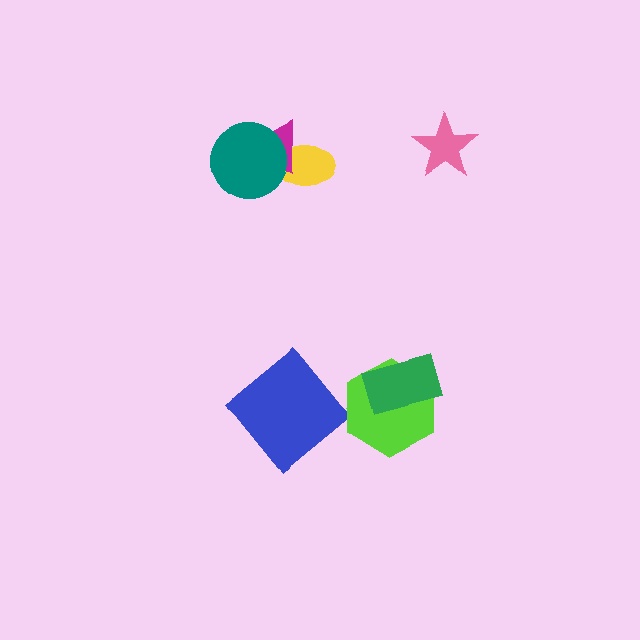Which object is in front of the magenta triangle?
The teal circle is in front of the magenta triangle.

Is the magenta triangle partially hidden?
Yes, it is partially covered by another shape.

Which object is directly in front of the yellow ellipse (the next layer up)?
The magenta triangle is directly in front of the yellow ellipse.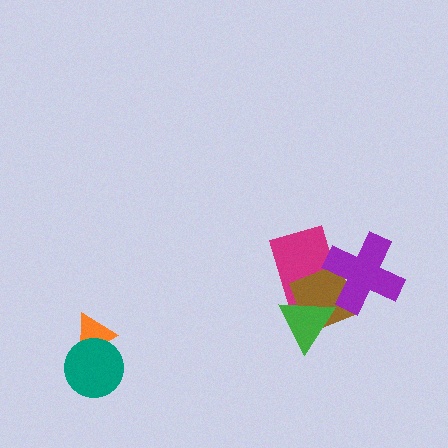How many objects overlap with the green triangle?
2 objects overlap with the green triangle.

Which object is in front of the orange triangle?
The teal circle is in front of the orange triangle.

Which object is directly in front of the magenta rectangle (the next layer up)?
The brown square is directly in front of the magenta rectangle.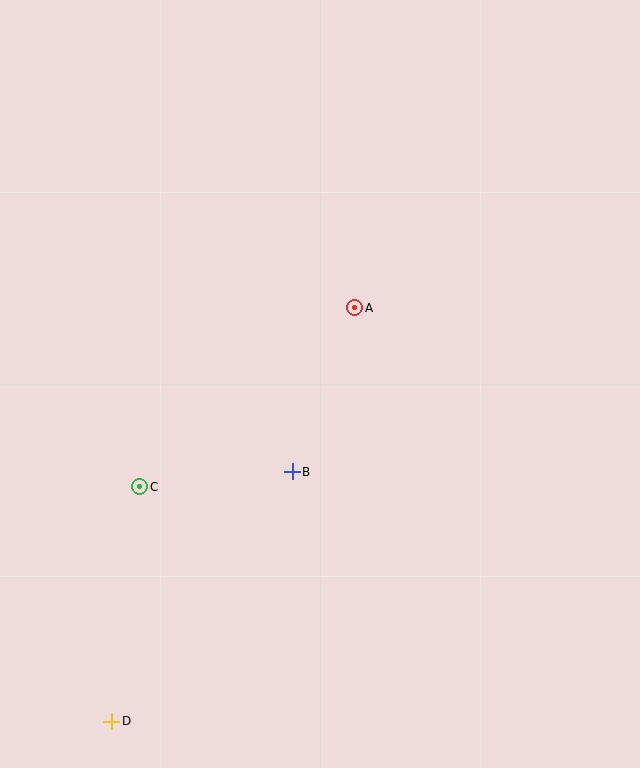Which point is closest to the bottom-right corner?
Point B is closest to the bottom-right corner.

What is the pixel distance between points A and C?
The distance between A and C is 280 pixels.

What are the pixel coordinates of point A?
Point A is at (355, 308).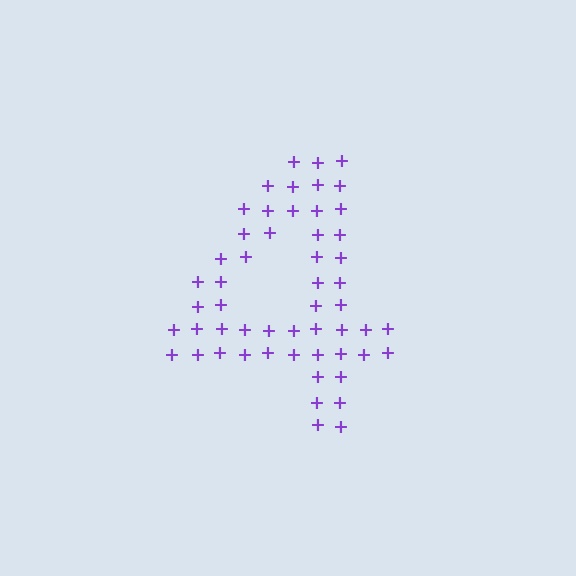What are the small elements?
The small elements are plus signs.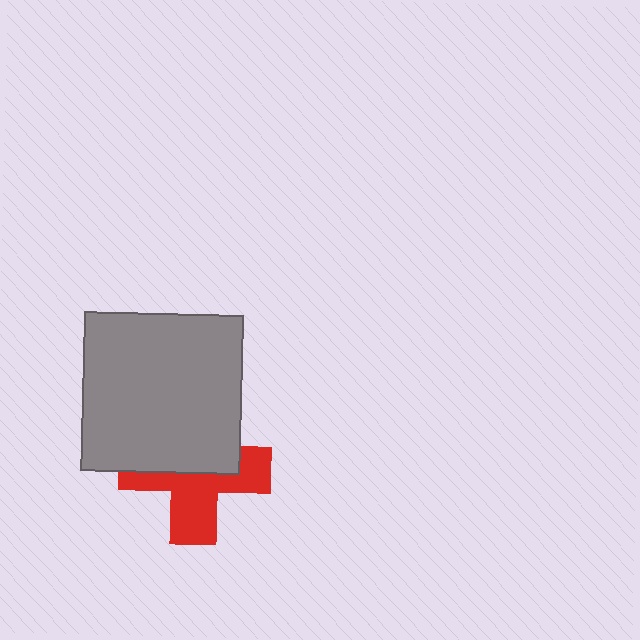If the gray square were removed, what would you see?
You would see the complete red cross.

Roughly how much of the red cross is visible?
About half of it is visible (roughly 50%).